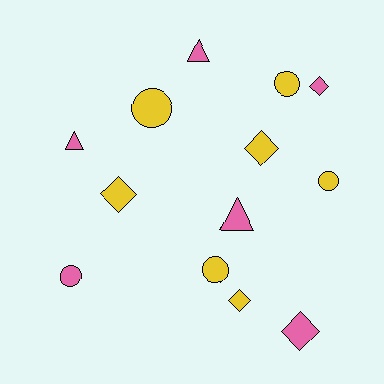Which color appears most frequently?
Yellow, with 7 objects.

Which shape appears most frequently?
Diamond, with 5 objects.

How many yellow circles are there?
There are 4 yellow circles.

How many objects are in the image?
There are 13 objects.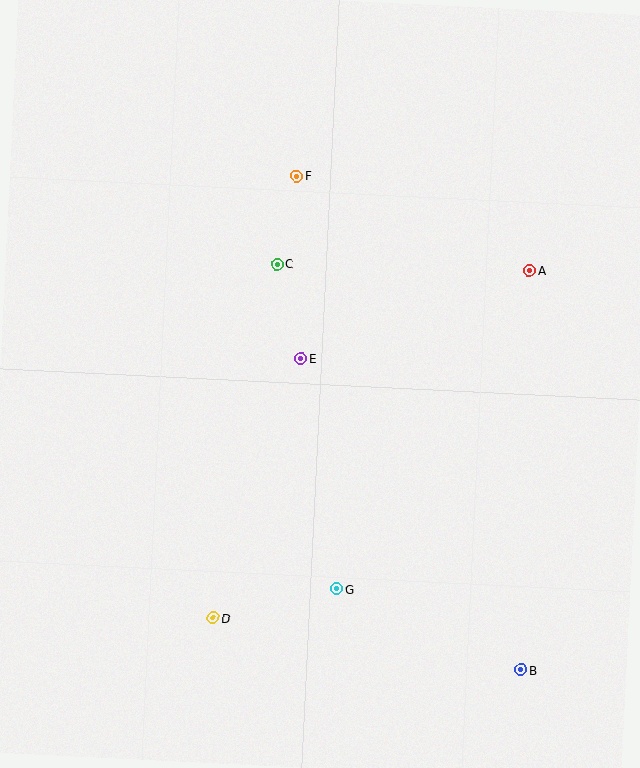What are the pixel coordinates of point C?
Point C is at (277, 264).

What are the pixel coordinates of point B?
Point B is at (521, 670).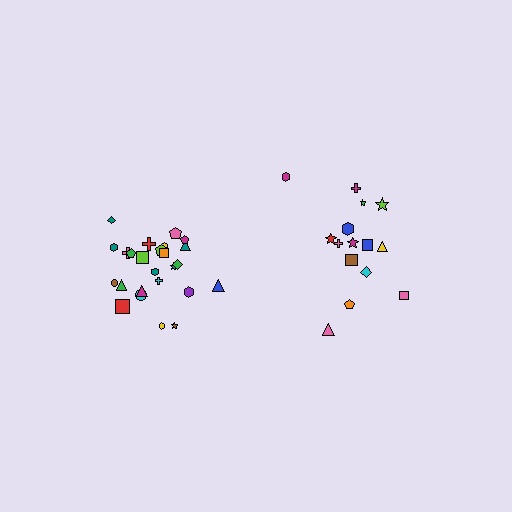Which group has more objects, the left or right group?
The left group.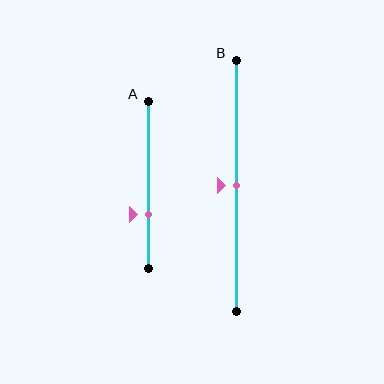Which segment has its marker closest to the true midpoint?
Segment B has its marker closest to the true midpoint.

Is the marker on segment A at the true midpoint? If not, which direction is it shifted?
No, the marker on segment A is shifted downward by about 18% of the segment length.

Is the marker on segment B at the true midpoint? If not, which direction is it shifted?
Yes, the marker on segment B is at the true midpoint.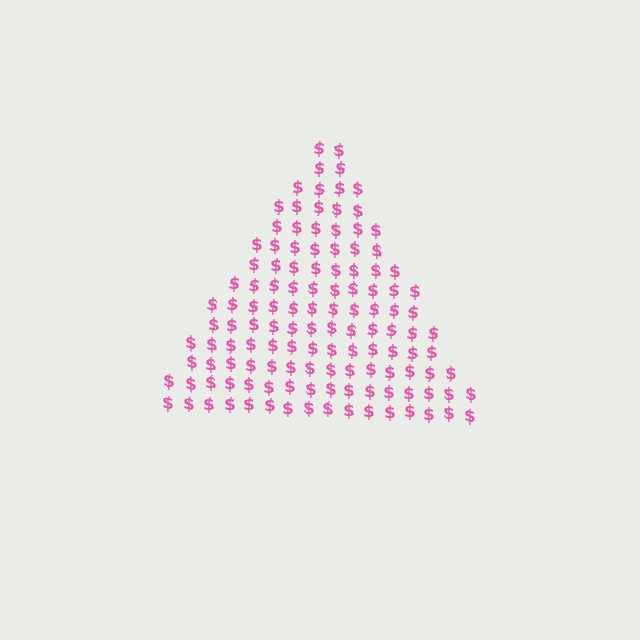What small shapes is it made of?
It is made of small dollar signs.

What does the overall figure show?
The overall figure shows a triangle.